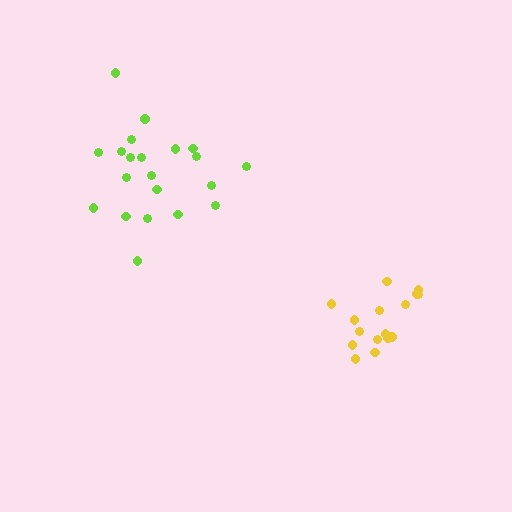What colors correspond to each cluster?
The clusters are colored: lime, yellow.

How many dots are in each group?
Group 1: 21 dots, Group 2: 16 dots (37 total).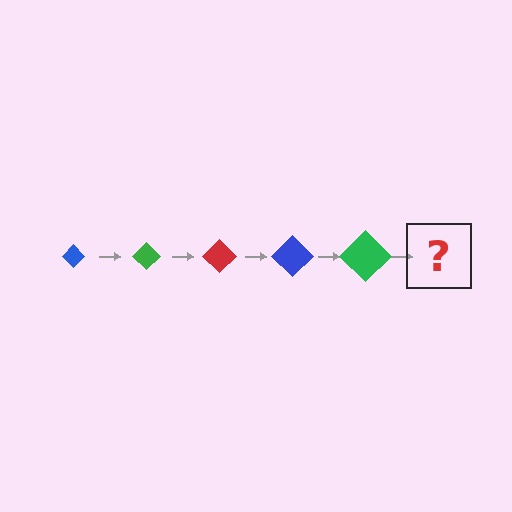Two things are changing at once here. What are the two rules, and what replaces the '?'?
The two rules are that the diamond grows larger each step and the color cycles through blue, green, and red. The '?' should be a red diamond, larger than the previous one.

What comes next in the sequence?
The next element should be a red diamond, larger than the previous one.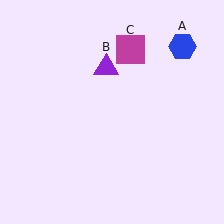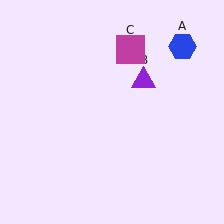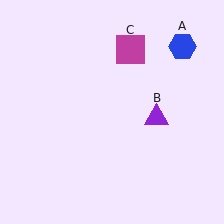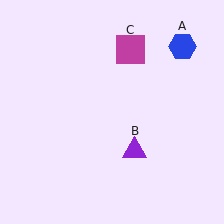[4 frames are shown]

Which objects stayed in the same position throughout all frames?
Blue hexagon (object A) and magenta square (object C) remained stationary.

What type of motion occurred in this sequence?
The purple triangle (object B) rotated clockwise around the center of the scene.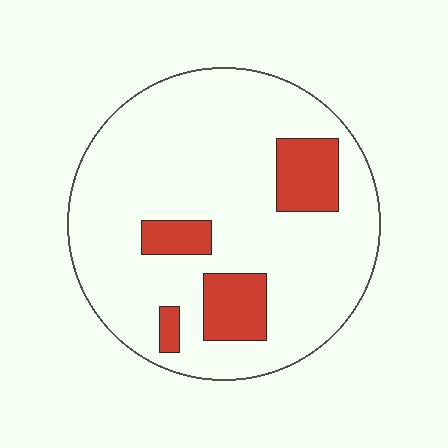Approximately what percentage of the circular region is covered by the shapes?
Approximately 15%.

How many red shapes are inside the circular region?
4.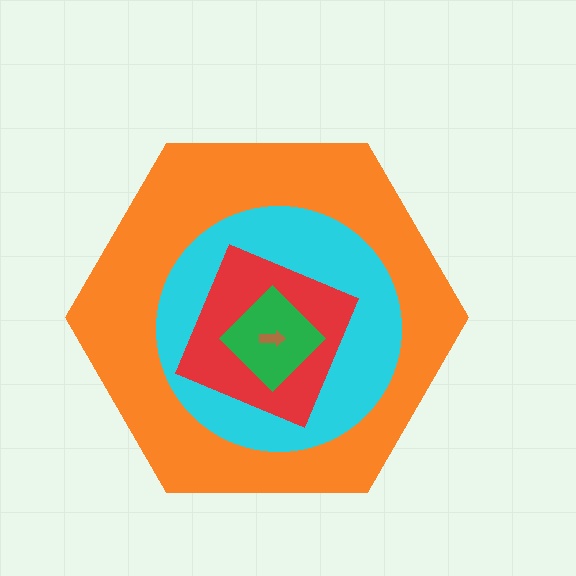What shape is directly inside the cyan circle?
The red square.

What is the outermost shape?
The orange hexagon.